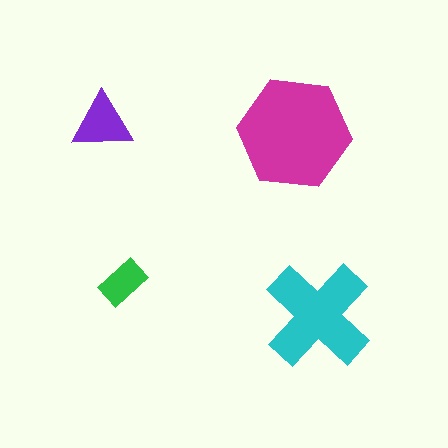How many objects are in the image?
There are 4 objects in the image.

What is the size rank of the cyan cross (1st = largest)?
2nd.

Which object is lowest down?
The cyan cross is bottommost.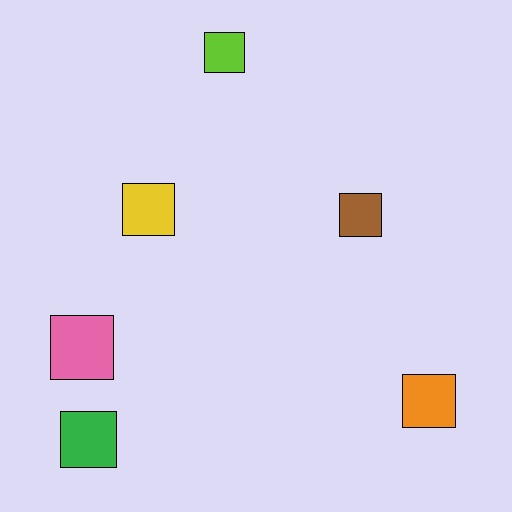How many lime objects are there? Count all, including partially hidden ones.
There is 1 lime object.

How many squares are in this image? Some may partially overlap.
There are 6 squares.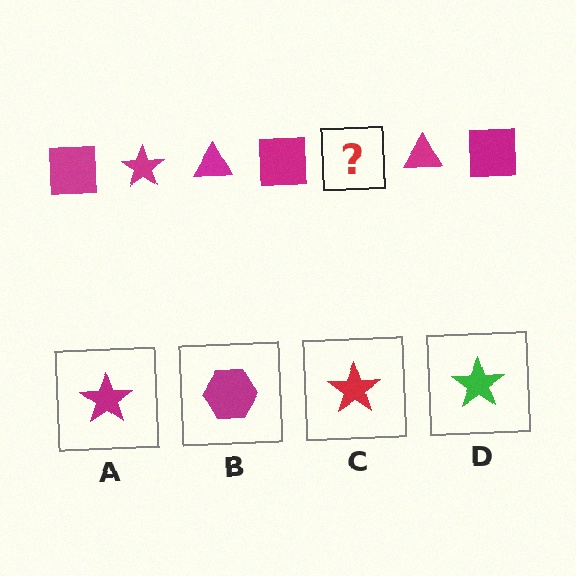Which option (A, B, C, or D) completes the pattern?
A.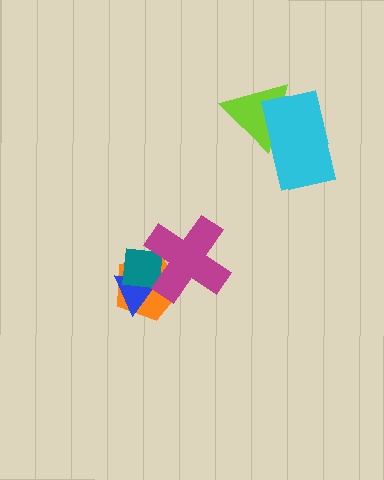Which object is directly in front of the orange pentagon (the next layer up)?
The blue triangle is directly in front of the orange pentagon.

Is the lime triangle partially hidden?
Yes, it is partially covered by another shape.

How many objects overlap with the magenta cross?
3 objects overlap with the magenta cross.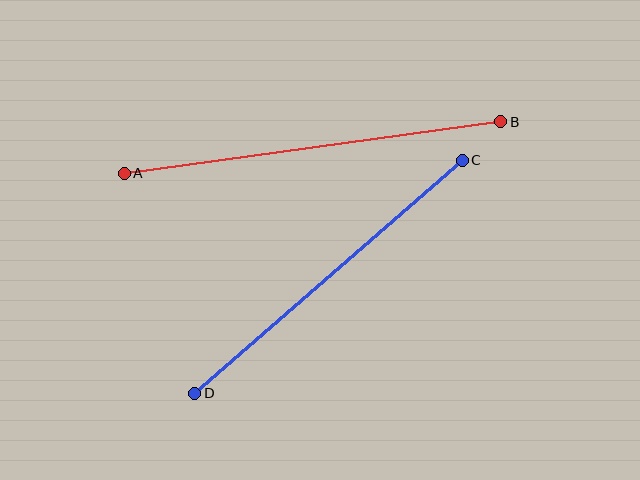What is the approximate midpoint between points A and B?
The midpoint is at approximately (312, 147) pixels.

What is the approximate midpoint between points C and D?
The midpoint is at approximately (328, 277) pixels.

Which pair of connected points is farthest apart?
Points A and B are farthest apart.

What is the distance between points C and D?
The distance is approximately 355 pixels.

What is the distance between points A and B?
The distance is approximately 380 pixels.